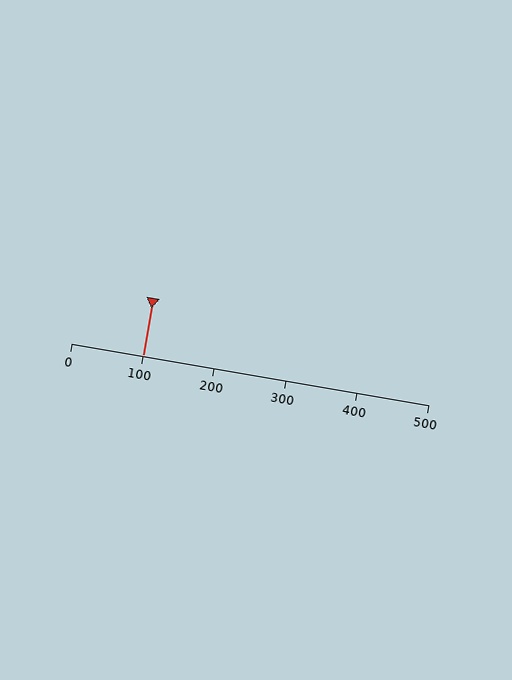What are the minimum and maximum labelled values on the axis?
The axis runs from 0 to 500.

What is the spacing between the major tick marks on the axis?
The major ticks are spaced 100 apart.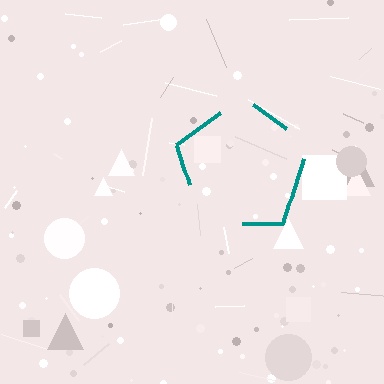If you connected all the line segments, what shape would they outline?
They would outline a pentagon.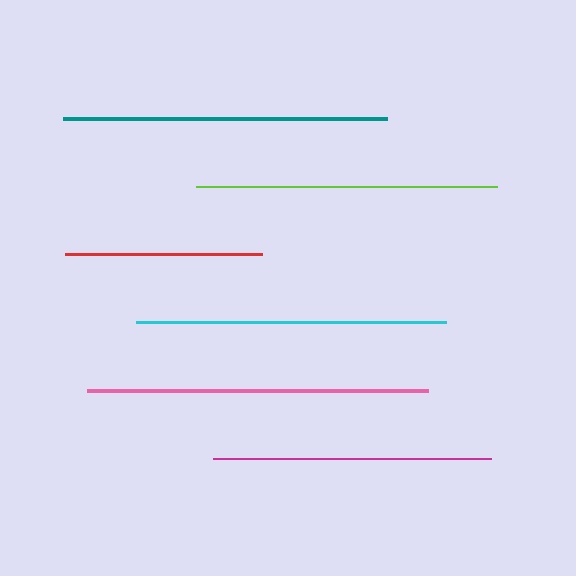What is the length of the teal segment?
The teal segment is approximately 323 pixels long.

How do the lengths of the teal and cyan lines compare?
The teal and cyan lines are approximately the same length.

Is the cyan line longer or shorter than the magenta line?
The cyan line is longer than the magenta line.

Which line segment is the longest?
The pink line is the longest at approximately 341 pixels.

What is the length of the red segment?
The red segment is approximately 197 pixels long.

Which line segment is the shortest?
The red line is the shortest at approximately 197 pixels.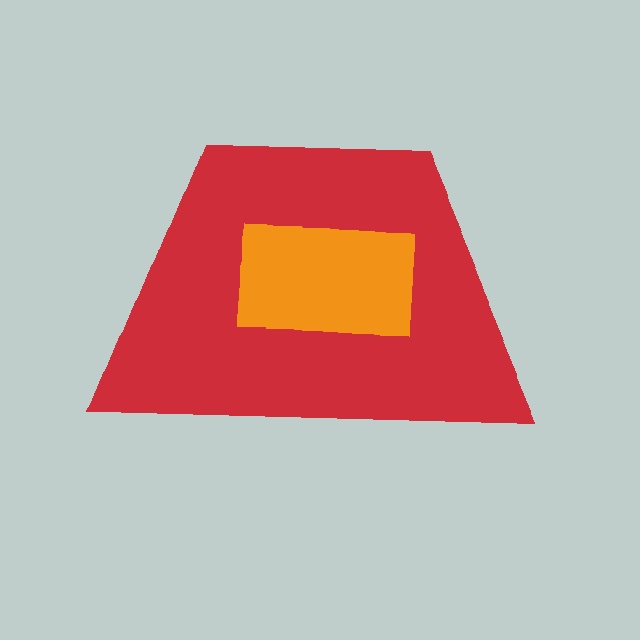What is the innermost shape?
The orange rectangle.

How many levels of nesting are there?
2.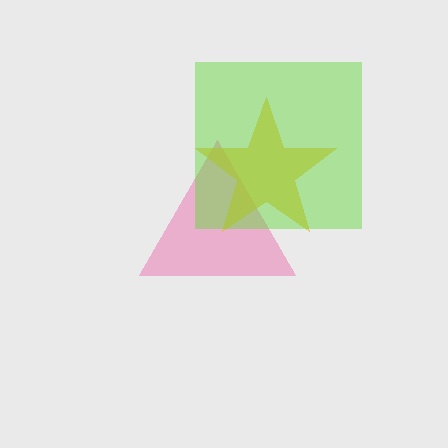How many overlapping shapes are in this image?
There are 3 overlapping shapes in the image.